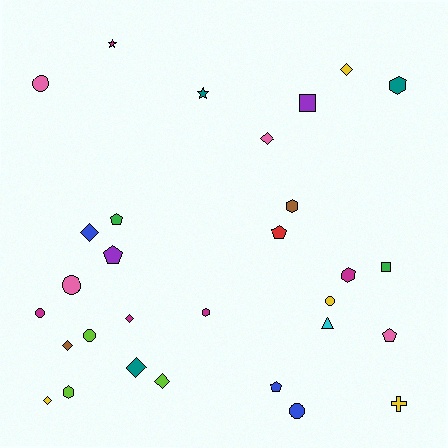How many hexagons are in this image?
There are 5 hexagons.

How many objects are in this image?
There are 30 objects.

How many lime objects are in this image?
There are 3 lime objects.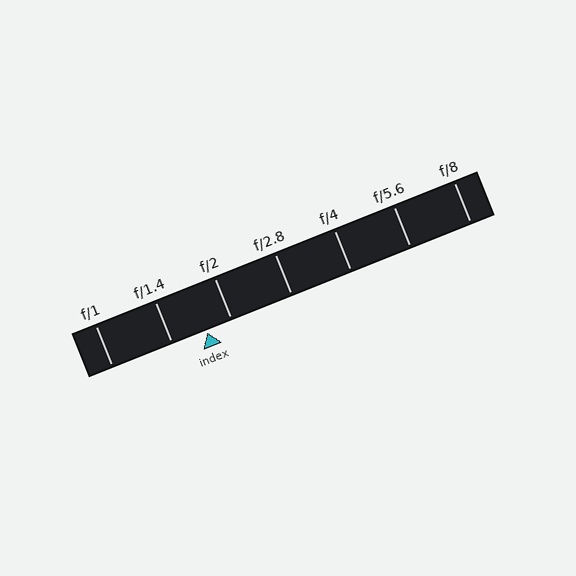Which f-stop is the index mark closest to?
The index mark is closest to f/2.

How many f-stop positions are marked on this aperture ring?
There are 7 f-stop positions marked.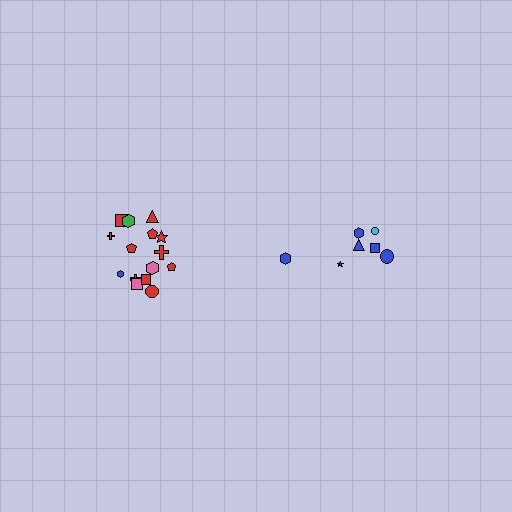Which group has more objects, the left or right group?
The left group.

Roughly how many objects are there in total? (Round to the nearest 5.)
Roughly 20 objects in total.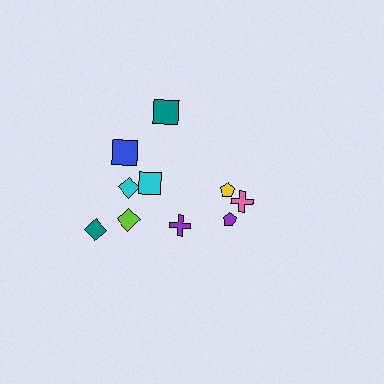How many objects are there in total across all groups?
There are 10 objects.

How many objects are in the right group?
There are 4 objects.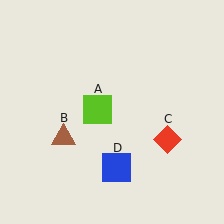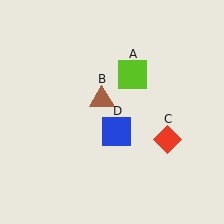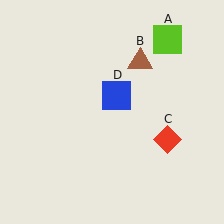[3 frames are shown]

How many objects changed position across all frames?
3 objects changed position: lime square (object A), brown triangle (object B), blue square (object D).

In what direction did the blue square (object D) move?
The blue square (object D) moved up.